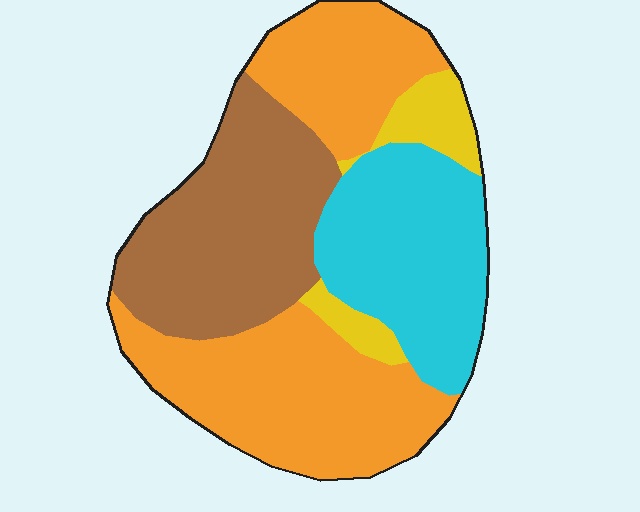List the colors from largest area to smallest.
From largest to smallest: orange, brown, cyan, yellow.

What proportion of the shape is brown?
Brown covers around 25% of the shape.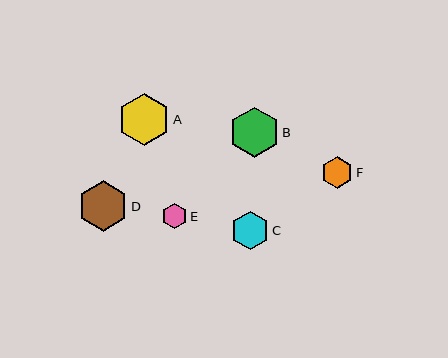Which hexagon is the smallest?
Hexagon E is the smallest with a size of approximately 25 pixels.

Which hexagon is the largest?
Hexagon A is the largest with a size of approximately 52 pixels.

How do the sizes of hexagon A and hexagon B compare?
Hexagon A and hexagon B are approximately the same size.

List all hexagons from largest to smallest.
From largest to smallest: A, D, B, C, F, E.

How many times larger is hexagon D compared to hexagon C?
Hexagon D is approximately 1.3 times the size of hexagon C.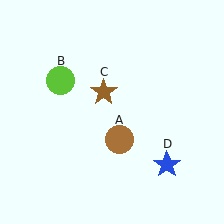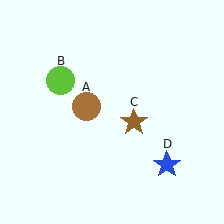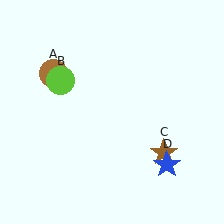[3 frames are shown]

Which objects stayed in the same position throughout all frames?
Lime circle (object B) and blue star (object D) remained stationary.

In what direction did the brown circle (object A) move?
The brown circle (object A) moved up and to the left.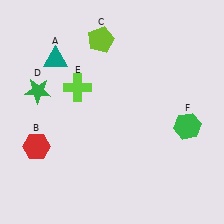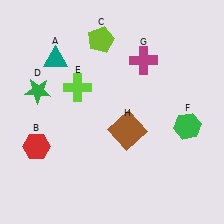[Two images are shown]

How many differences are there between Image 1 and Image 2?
There are 2 differences between the two images.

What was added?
A magenta cross (G), a brown square (H) were added in Image 2.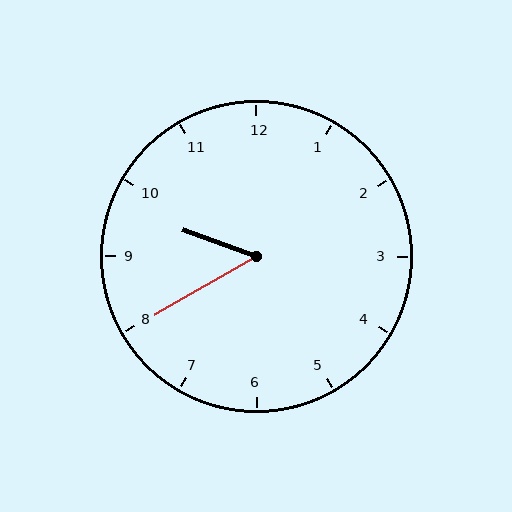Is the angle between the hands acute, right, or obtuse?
It is acute.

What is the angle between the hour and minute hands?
Approximately 50 degrees.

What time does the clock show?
9:40.